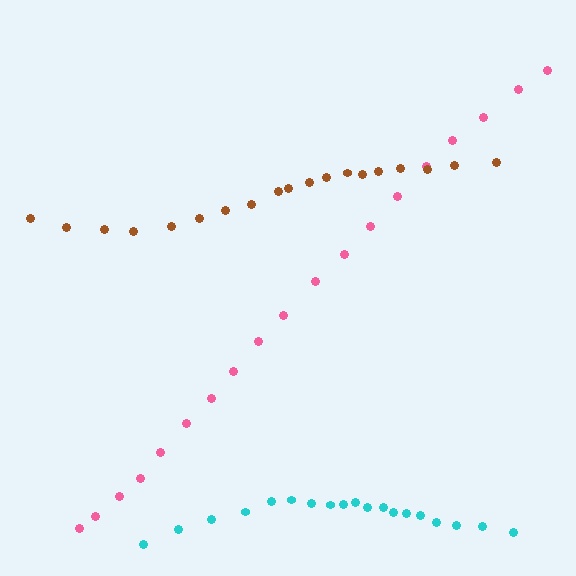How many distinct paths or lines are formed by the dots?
There are 3 distinct paths.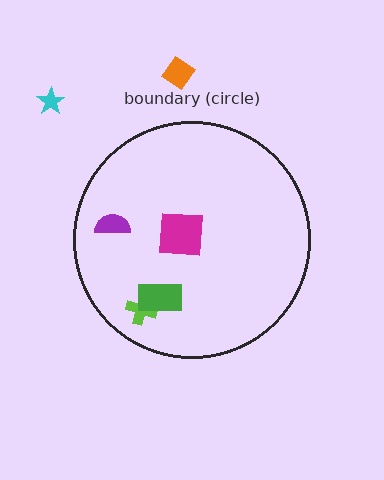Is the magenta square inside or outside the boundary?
Inside.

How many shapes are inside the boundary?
4 inside, 2 outside.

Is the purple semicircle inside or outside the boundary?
Inside.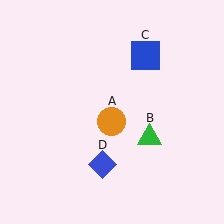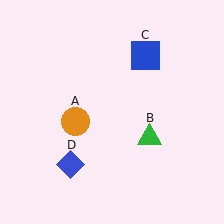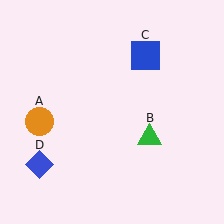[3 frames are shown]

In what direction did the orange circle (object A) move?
The orange circle (object A) moved left.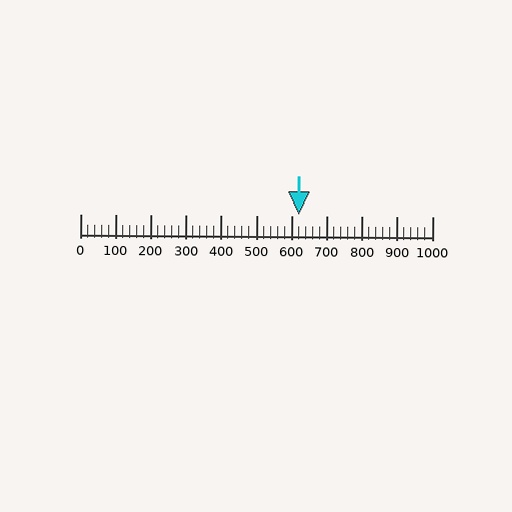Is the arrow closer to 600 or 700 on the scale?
The arrow is closer to 600.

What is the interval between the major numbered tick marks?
The major tick marks are spaced 100 units apart.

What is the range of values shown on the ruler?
The ruler shows values from 0 to 1000.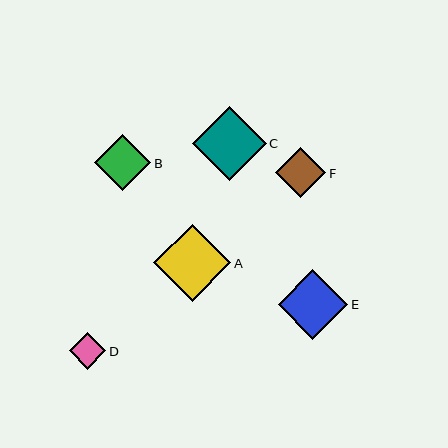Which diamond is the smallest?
Diamond D is the smallest with a size of approximately 37 pixels.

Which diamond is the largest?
Diamond A is the largest with a size of approximately 77 pixels.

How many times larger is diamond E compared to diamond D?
Diamond E is approximately 1.9 times the size of diamond D.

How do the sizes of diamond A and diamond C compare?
Diamond A and diamond C are approximately the same size.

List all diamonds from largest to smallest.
From largest to smallest: A, C, E, B, F, D.